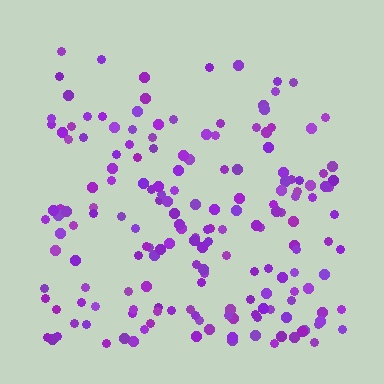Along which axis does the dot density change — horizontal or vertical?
Vertical.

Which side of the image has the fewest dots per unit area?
The top.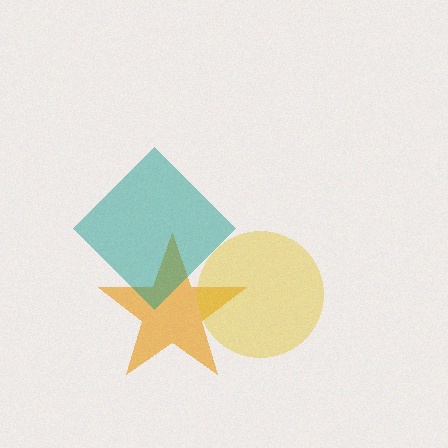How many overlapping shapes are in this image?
There are 3 overlapping shapes in the image.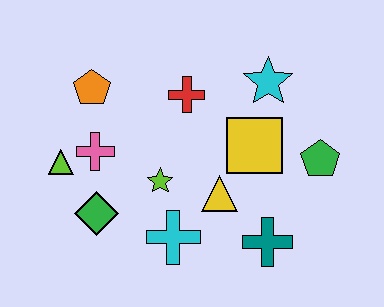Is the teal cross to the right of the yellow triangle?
Yes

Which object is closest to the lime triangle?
The pink cross is closest to the lime triangle.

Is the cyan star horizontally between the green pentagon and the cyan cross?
Yes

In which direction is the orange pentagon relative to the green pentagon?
The orange pentagon is to the left of the green pentagon.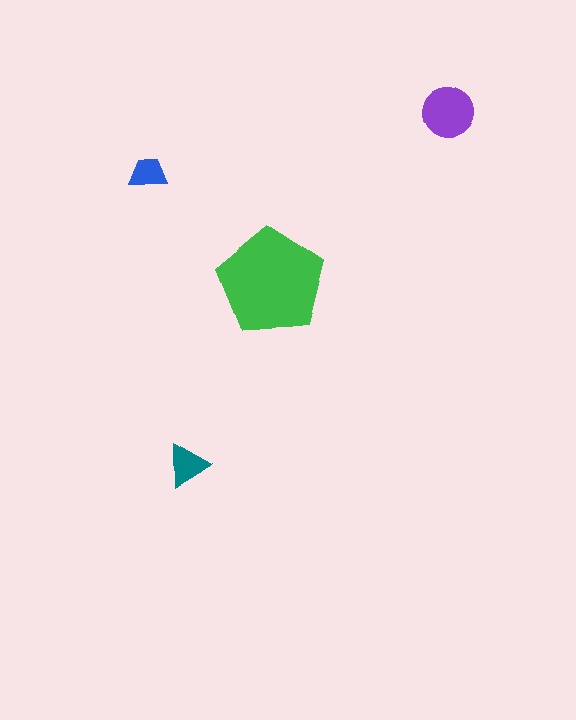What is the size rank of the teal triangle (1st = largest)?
3rd.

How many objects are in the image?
There are 4 objects in the image.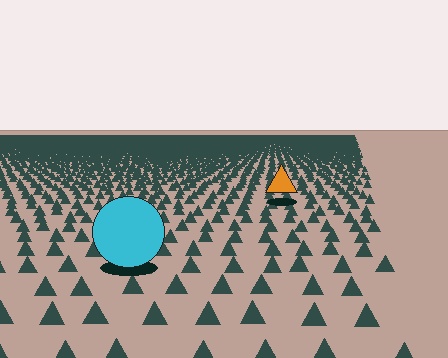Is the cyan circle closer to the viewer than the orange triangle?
Yes. The cyan circle is closer — you can tell from the texture gradient: the ground texture is coarser near it.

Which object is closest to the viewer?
The cyan circle is closest. The texture marks near it are larger and more spread out.